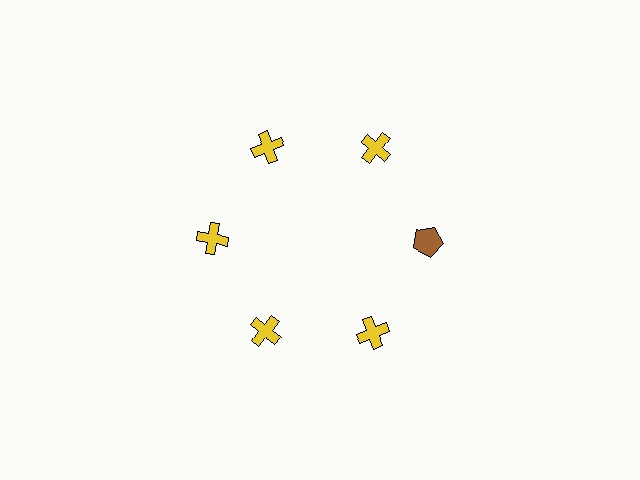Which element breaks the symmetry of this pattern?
The brown pentagon at roughly the 3 o'clock position breaks the symmetry. All other shapes are yellow crosses.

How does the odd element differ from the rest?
It differs in both color (brown instead of yellow) and shape (pentagon instead of cross).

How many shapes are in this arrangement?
There are 6 shapes arranged in a ring pattern.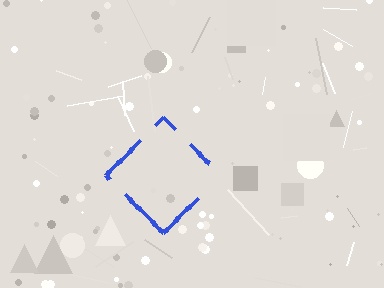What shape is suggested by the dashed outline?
The dashed outline suggests a diamond.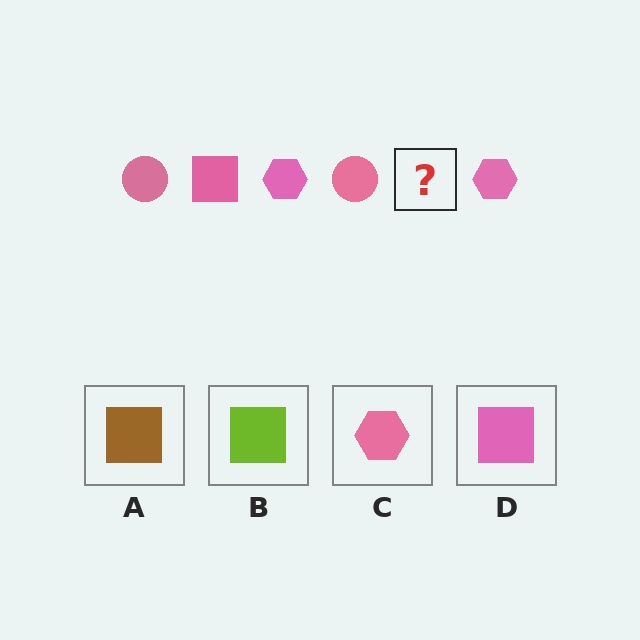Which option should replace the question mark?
Option D.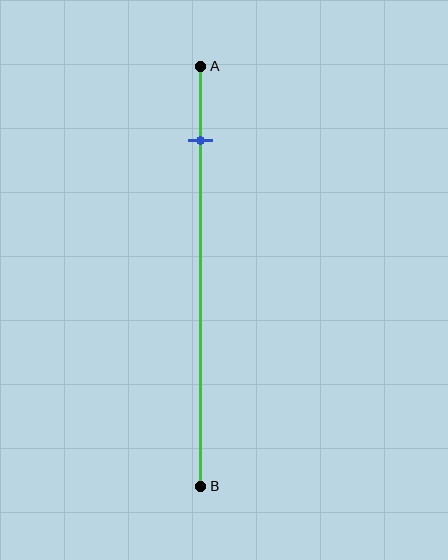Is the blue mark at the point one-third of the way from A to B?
No, the mark is at about 20% from A, not at the 33% one-third point.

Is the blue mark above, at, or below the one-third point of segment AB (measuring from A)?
The blue mark is above the one-third point of segment AB.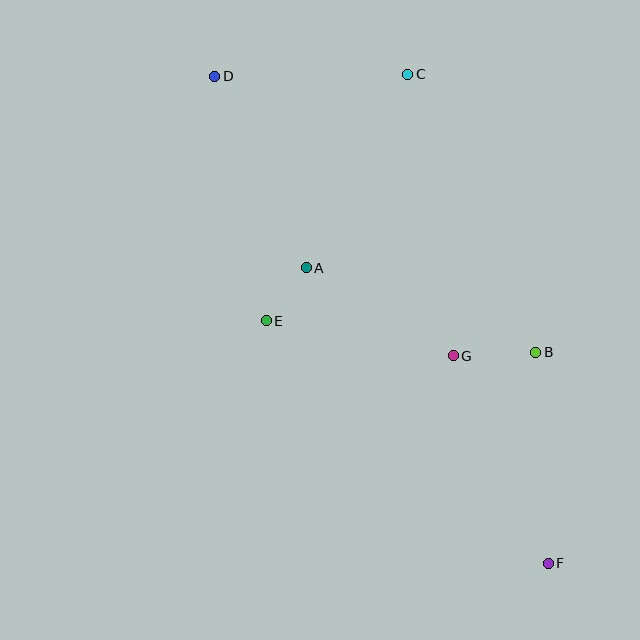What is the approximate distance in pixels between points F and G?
The distance between F and G is approximately 228 pixels.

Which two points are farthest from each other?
Points D and F are farthest from each other.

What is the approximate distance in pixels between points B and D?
The distance between B and D is approximately 423 pixels.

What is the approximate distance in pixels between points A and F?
The distance between A and F is approximately 382 pixels.